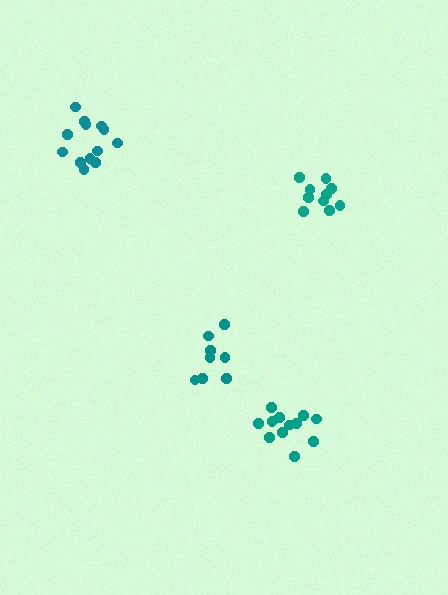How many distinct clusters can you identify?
There are 4 distinct clusters.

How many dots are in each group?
Group 1: 8 dots, Group 2: 10 dots, Group 3: 13 dots, Group 4: 12 dots (43 total).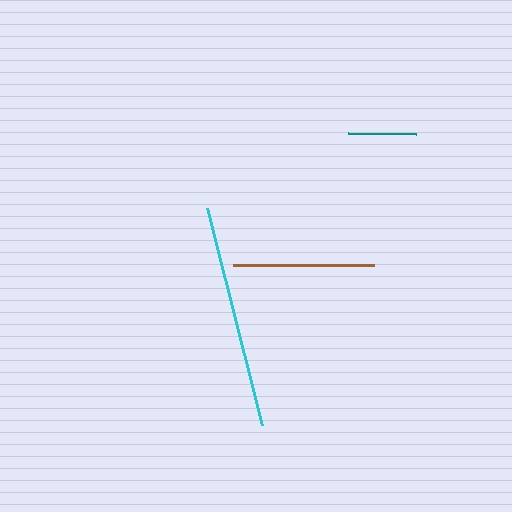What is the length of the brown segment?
The brown segment is approximately 142 pixels long.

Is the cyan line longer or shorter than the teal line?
The cyan line is longer than the teal line.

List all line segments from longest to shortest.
From longest to shortest: cyan, brown, teal.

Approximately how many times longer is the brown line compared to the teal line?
The brown line is approximately 2.1 times the length of the teal line.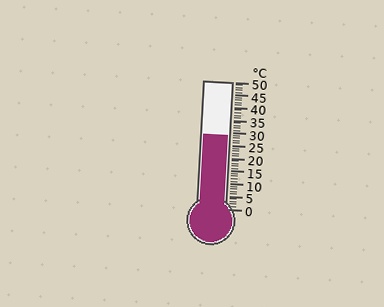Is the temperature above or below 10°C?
The temperature is above 10°C.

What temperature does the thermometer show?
The thermometer shows approximately 29°C.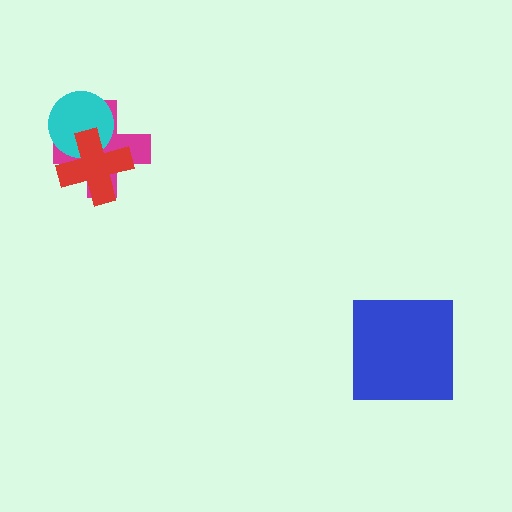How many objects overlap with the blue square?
0 objects overlap with the blue square.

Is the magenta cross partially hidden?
Yes, it is partially covered by another shape.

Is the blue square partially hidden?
No, no other shape covers it.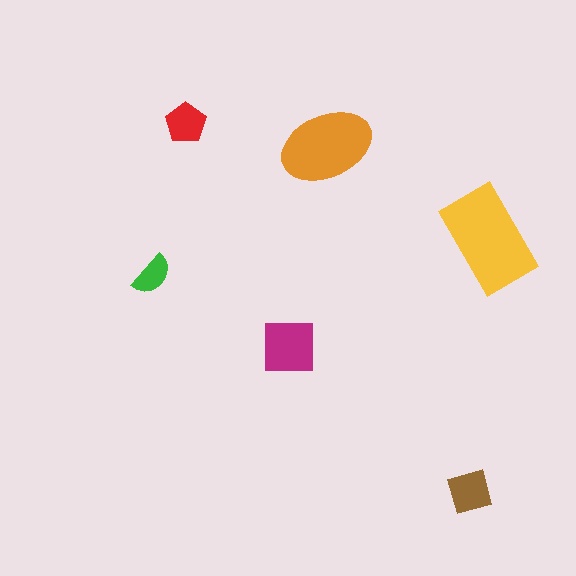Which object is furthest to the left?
The green semicircle is leftmost.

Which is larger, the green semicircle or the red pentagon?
The red pentagon.